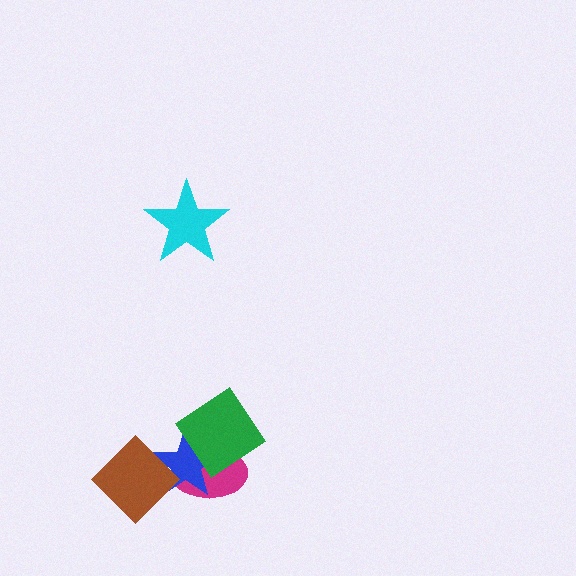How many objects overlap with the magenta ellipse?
3 objects overlap with the magenta ellipse.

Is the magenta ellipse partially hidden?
Yes, it is partially covered by another shape.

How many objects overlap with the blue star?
3 objects overlap with the blue star.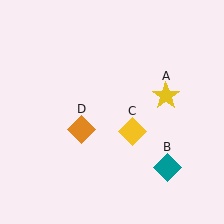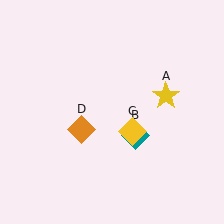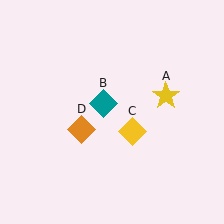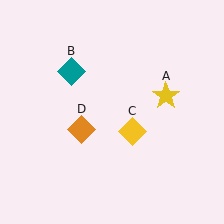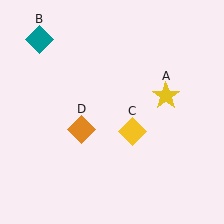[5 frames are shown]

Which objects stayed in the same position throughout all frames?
Yellow star (object A) and yellow diamond (object C) and orange diamond (object D) remained stationary.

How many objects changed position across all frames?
1 object changed position: teal diamond (object B).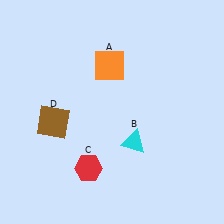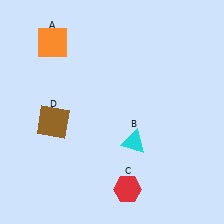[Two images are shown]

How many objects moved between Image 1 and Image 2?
2 objects moved between the two images.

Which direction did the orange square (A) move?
The orange square (A) moved left.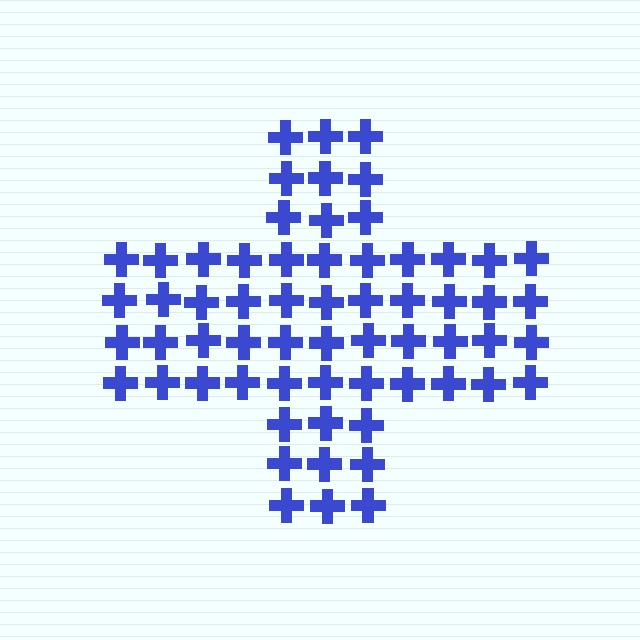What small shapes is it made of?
It is made of small crosses.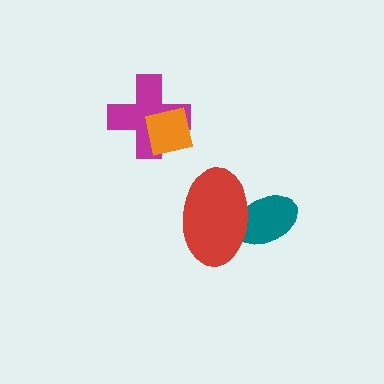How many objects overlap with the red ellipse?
1 object overlaps with the red ellipse.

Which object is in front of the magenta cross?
The orange square is in front of the magenta cross.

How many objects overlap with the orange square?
1 object overlaps with the orange square.